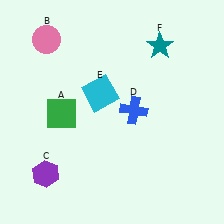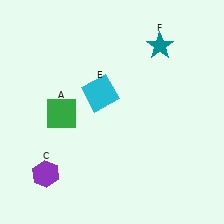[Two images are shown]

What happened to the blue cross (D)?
The blue cross (D) was removed in Image 2. It was in the top-right area of Image 1.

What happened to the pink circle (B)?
The pink circle (B) was removed in Image 2. It was in the top-left area of Image 1.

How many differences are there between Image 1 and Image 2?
There are 2 differences between the two images.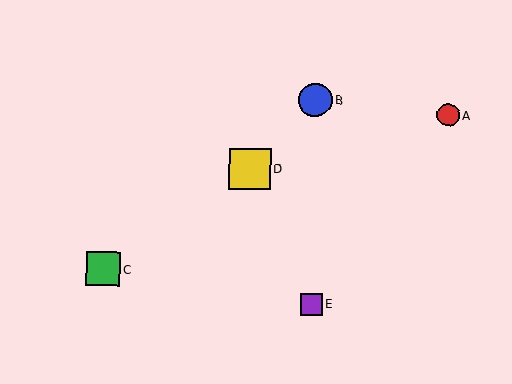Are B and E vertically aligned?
Yes, both are at x≈315.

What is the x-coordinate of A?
Object A is at x≈448.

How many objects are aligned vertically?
2 objects (B, E) are aligned vertically.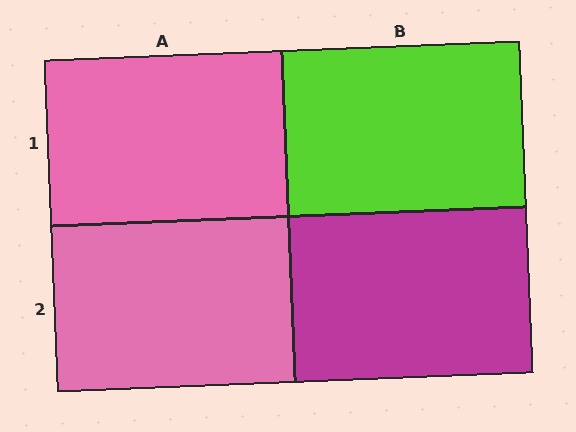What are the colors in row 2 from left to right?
Pink, magenta.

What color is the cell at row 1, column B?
Lime.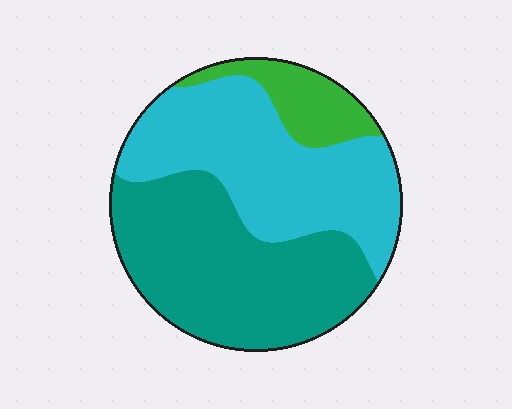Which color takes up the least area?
Green, at roughly 10%.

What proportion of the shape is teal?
Teal covers about 45% of the shape.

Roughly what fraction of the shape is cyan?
Cyan takes up between a third and a half of the shape.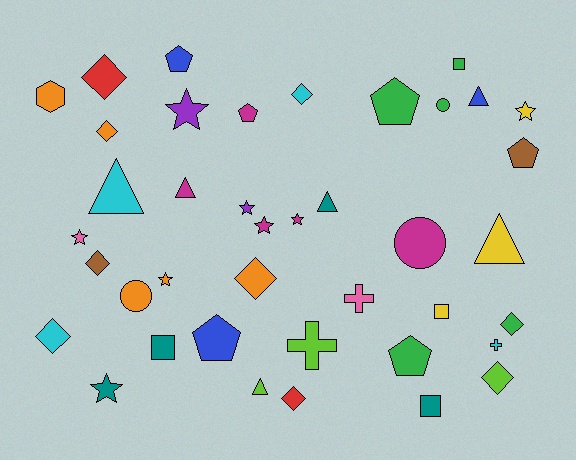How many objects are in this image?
There are 40 objects.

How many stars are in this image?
There are 8 stars.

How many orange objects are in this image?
There are 5 orange objects.